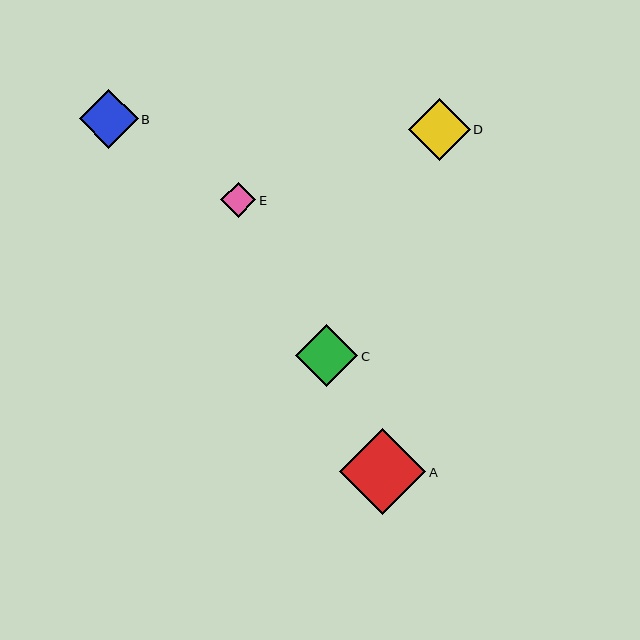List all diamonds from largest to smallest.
From largest to smallest: A, C, D, B, E.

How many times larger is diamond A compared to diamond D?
Diamond A is approximately 1.4 times the size of diamond D.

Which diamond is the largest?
Diamond A is the largest with a size of approximately 87 pixels.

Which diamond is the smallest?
Diamond E is the smallest with a size of approximately 35 pixels.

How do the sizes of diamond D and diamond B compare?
Diamond D and diamond B are approximately the same size.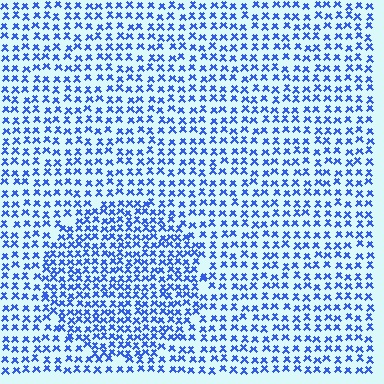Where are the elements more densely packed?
The elements are more densely packed inside the circle boundary.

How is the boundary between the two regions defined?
The boundary is defined by a change in element density (approximately 1.6x ratio). All elements are the same color, size, and shape.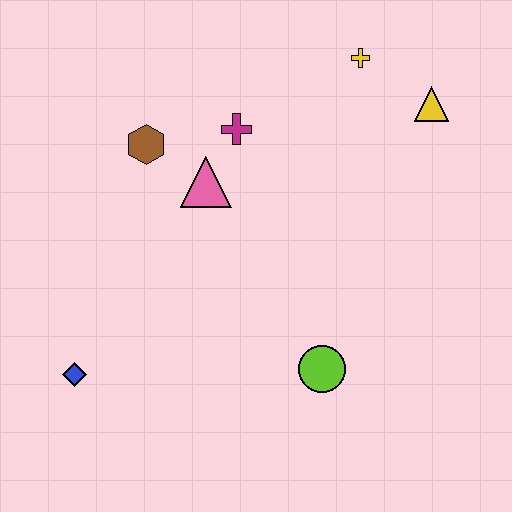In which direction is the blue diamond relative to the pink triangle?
The blue diamond is below the pink triangle.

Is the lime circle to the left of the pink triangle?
No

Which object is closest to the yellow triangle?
The yellow cross is closest to the yellow triangle.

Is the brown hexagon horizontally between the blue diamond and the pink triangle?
Yes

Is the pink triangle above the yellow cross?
No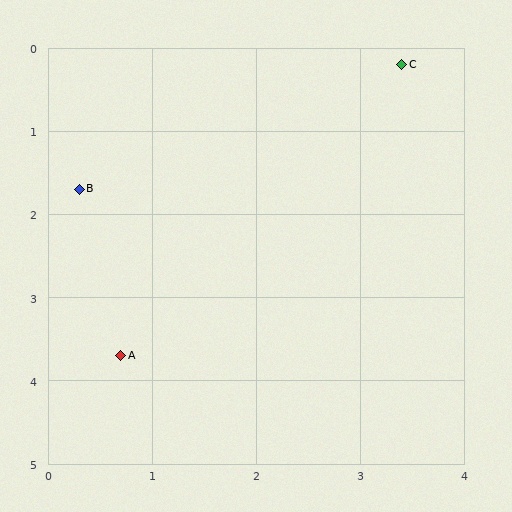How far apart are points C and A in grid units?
Points C and A are about 4.4 grid units apart.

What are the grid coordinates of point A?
Point A is at approximately (0.7, 3.7).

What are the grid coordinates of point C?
Point C is at approximately (3.4, 0.2).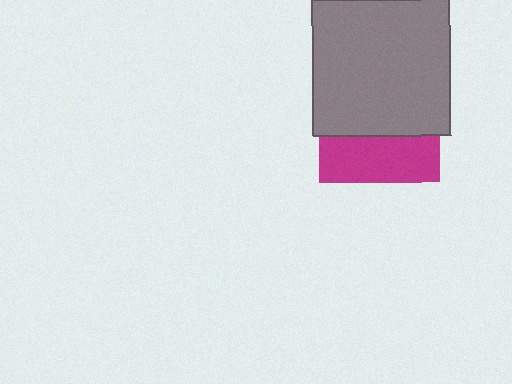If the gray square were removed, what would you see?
You would see the complete magenta square.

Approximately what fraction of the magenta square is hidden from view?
Roughly 62% of the magenta square is hidden behind the gray square.